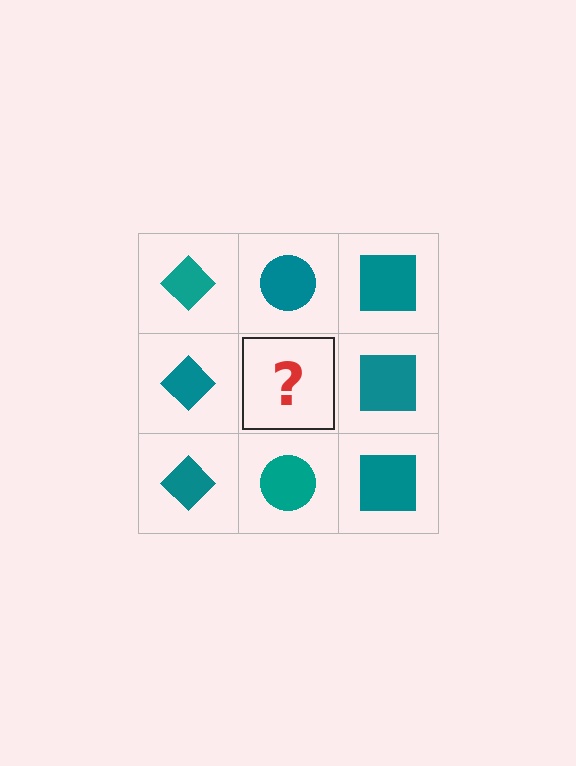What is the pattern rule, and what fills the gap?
The rule is that each column has a consistent shape. The gap should be filled with a teal circle.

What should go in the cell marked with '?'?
The missing cell should contain a teal circle.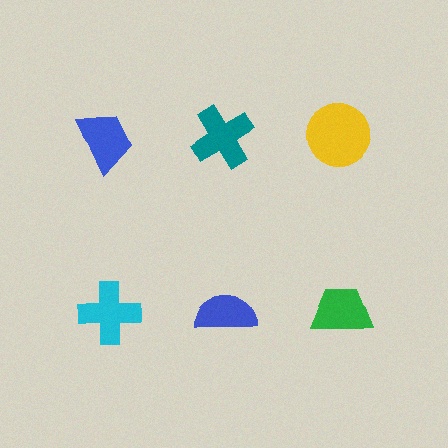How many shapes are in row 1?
3 shapes.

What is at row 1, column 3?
A yellow circle.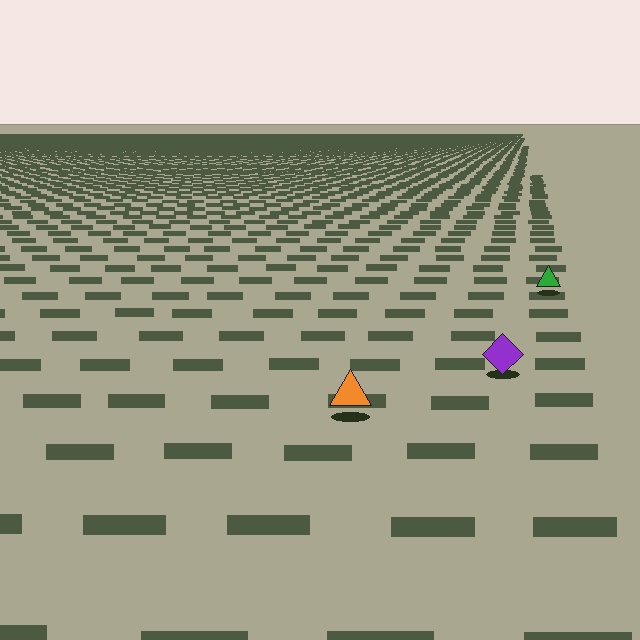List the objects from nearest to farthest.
From nearest to farthest: the orange triangle, the purple diamond, the green triangle.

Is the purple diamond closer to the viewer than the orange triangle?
No. The orange triangle is closer — you can tell from the texture gradient: the ground texture is coarser near it.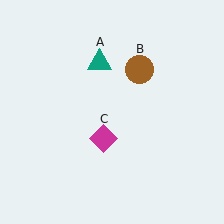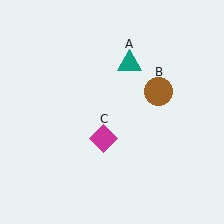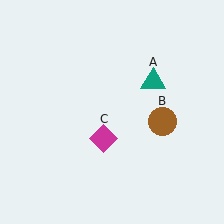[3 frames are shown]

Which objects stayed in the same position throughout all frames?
Magenta diamond (object C) remained stationary.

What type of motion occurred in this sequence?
The teal triangle (object A), brown circle (object B) rotated clockwise around the center of the scene.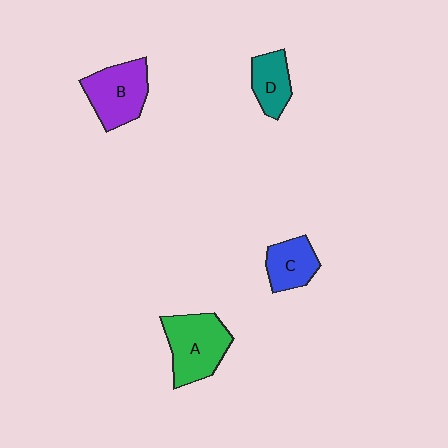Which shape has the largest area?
Shape A (green).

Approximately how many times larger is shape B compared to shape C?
Approximately 1.4 times.